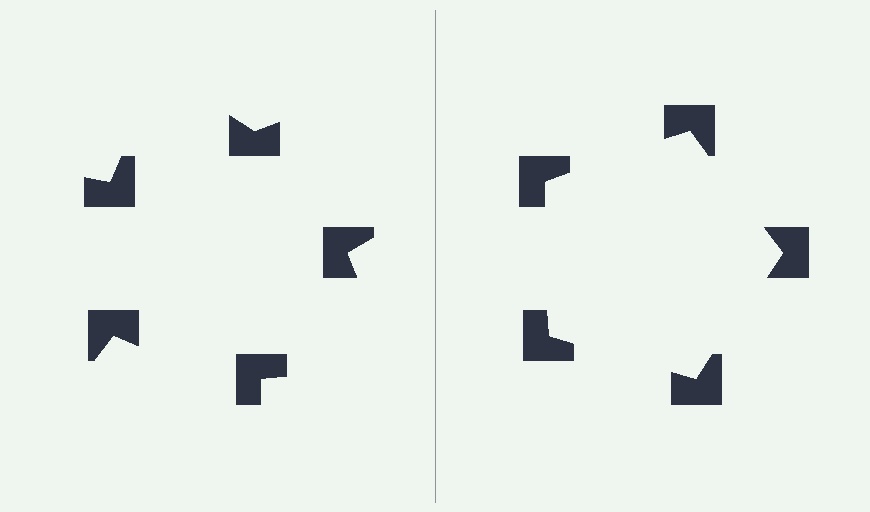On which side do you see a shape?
An illusory pentagon appears on the right side. On the left side the wedge cuts are rotated, so no coherent shape forms.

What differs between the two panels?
The notched squares are positioned identically on both sides; only the wedge orientations differ. On the right they align to a pentagon; on the left they are misaligned.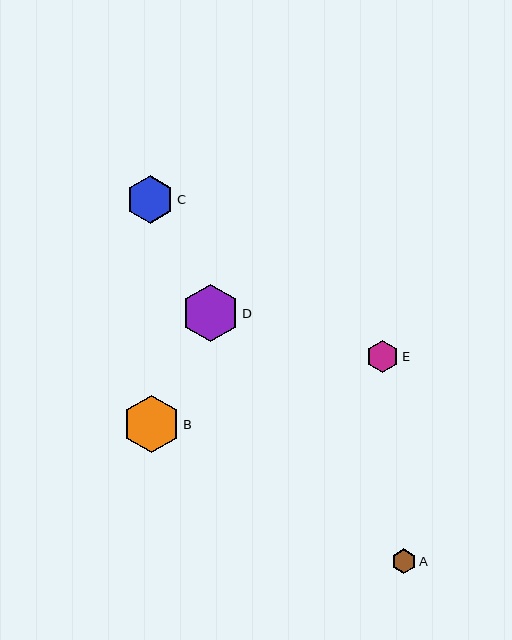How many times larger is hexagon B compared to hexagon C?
Hexagon B is approximately 1.2 times the size of hexagon C.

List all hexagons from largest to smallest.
From largest to smallest: D, B, C, E, A.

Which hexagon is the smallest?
Hexagon A is the smallest with a size of approximately 24 pixels.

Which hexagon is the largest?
Hexagon D is the largest with a size of approximately 58 pixels.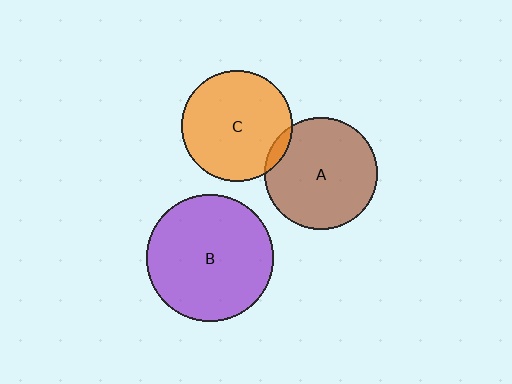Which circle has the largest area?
Circle B (purple).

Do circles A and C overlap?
Yes.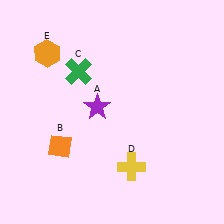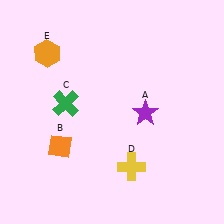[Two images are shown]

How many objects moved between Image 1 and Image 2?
2 objects moved between the two images.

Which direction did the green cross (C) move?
The green cross (C) moved down.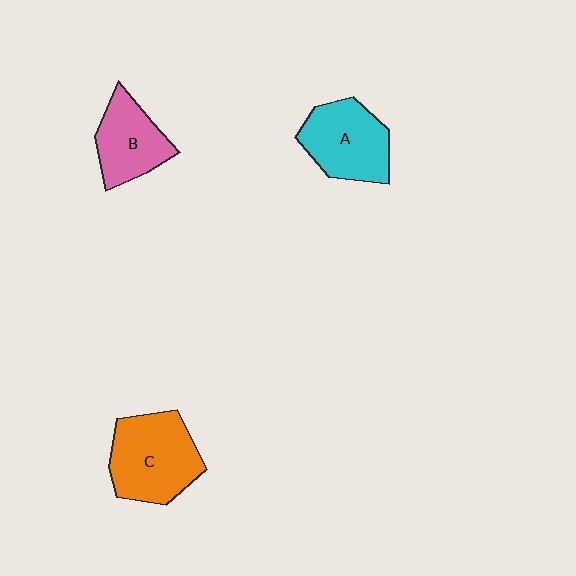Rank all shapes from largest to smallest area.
From largest to smallest: C (orange), A (cyan), B (pink).